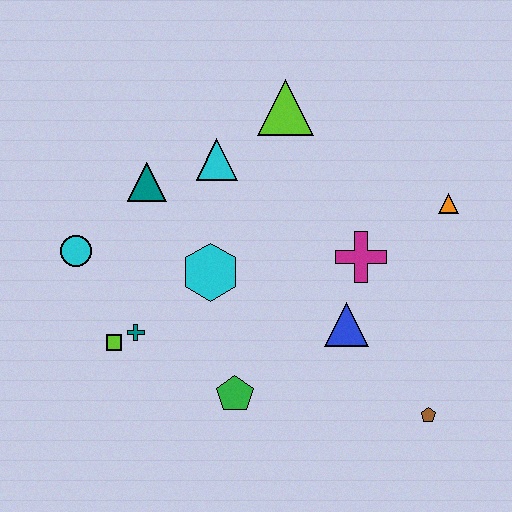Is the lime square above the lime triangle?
No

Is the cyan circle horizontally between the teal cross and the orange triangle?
No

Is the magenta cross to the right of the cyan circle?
Yes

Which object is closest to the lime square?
The teal cross is closest to the lime square.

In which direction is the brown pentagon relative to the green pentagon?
The brown pentagon is to the right of the green pentagon.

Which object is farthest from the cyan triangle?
The brown pentagon is farthest from the cyan triangle.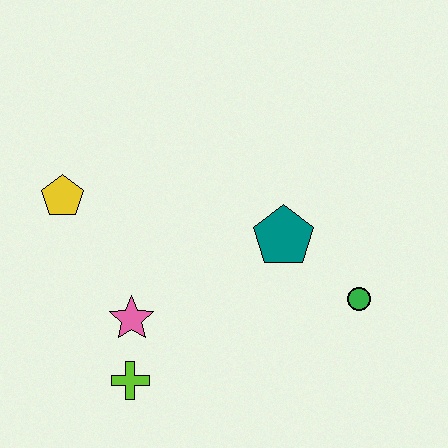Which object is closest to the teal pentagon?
The green circle is closest to the teal pentagon.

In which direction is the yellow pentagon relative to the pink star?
The yellow pentagon is above the pink star.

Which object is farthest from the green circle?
The yellow pentagon is farthest from the green circle.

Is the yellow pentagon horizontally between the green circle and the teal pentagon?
No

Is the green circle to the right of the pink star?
Yes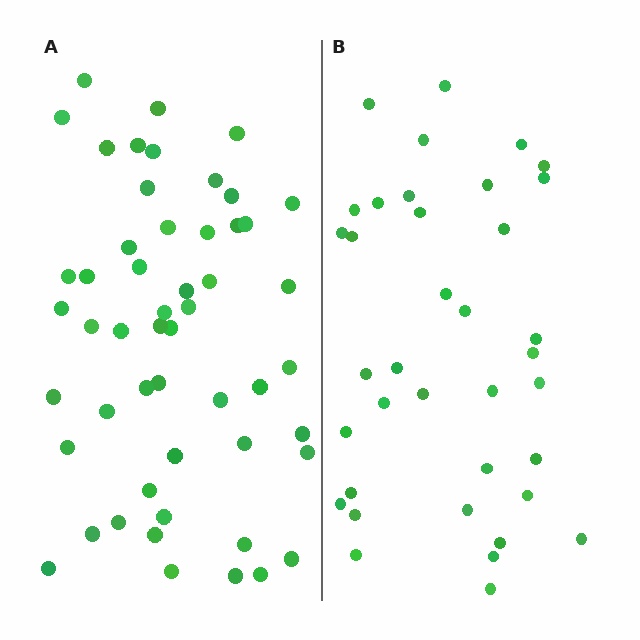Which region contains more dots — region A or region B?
Region A (the left region) has more dots.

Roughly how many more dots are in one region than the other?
Region A has approximately 15 more dots than region B.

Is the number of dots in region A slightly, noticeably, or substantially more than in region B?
Region A has noticeably more, but not dramatically so. The ratio is roughly 1.4 to 1.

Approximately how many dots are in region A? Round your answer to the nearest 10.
About 50 dots. (The exact count is 52, which rounds to 50.)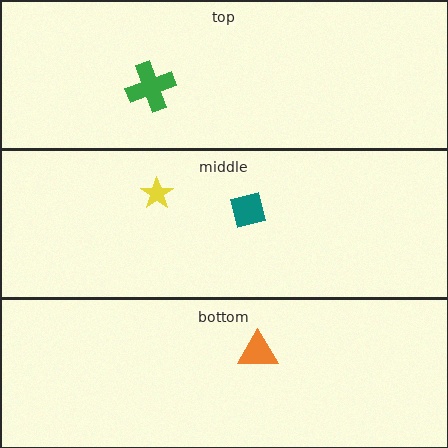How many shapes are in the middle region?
2.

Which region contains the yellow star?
The middle region.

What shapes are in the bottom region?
The orange triangle.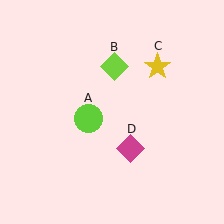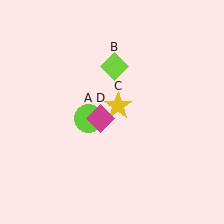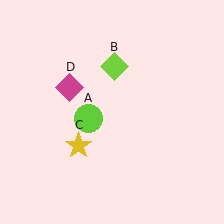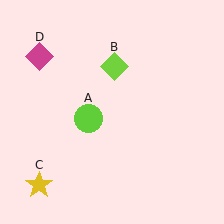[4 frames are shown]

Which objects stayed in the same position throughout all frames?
Lime circle (object A) and lime diamond (object B) remained stationary.